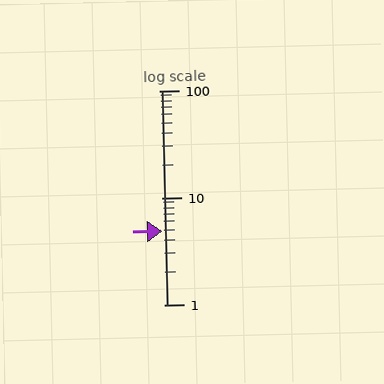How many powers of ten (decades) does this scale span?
The scale spans 2 decades, from 1 to 100.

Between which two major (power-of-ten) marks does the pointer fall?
The pointer is between 1 and 10.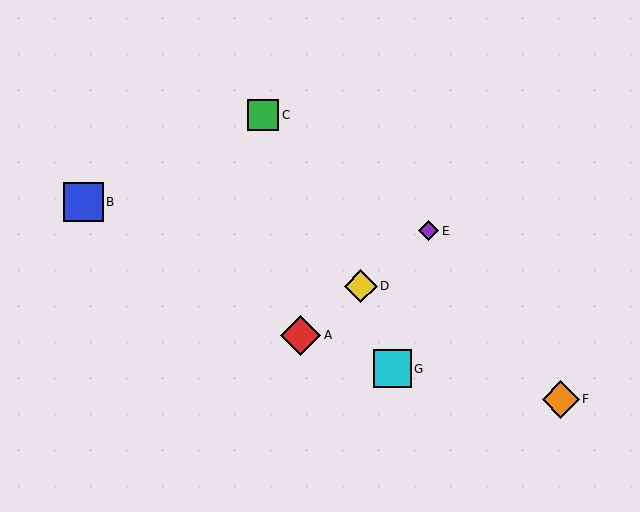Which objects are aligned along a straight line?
Objects A, D, E are aligned along a straight line.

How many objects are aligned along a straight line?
3 objects (A, D, E) are aligned along a straight line.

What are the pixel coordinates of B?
Object B is at (83, 202).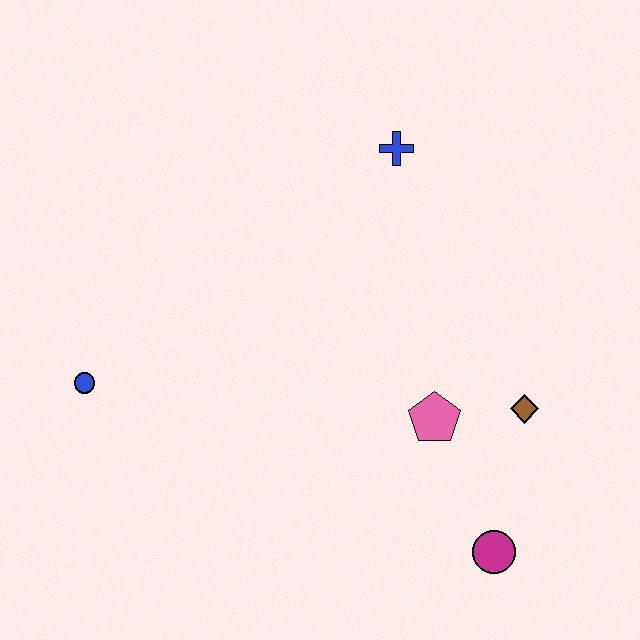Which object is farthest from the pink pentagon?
The blue circle is farthest from the pink pentagon.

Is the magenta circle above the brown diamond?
No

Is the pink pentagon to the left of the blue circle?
No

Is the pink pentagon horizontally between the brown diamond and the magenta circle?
No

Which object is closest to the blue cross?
The pink pentagon is closest to the blue cross.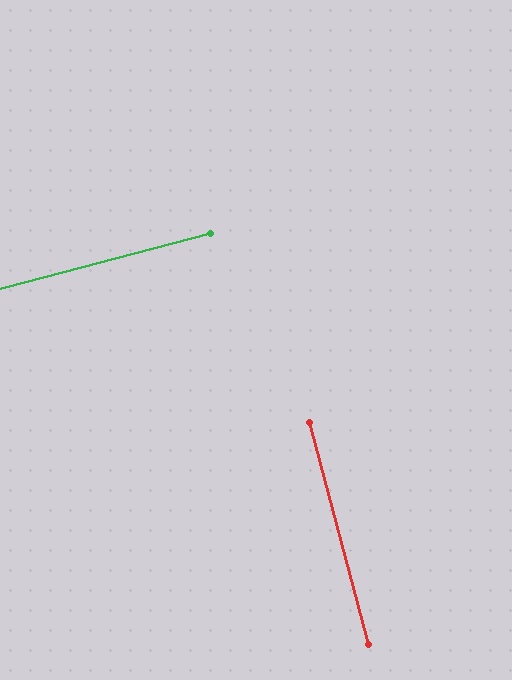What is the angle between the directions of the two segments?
Approximately 90 degrees.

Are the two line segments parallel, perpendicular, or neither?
Perpendicular — they meet at approximately 90°.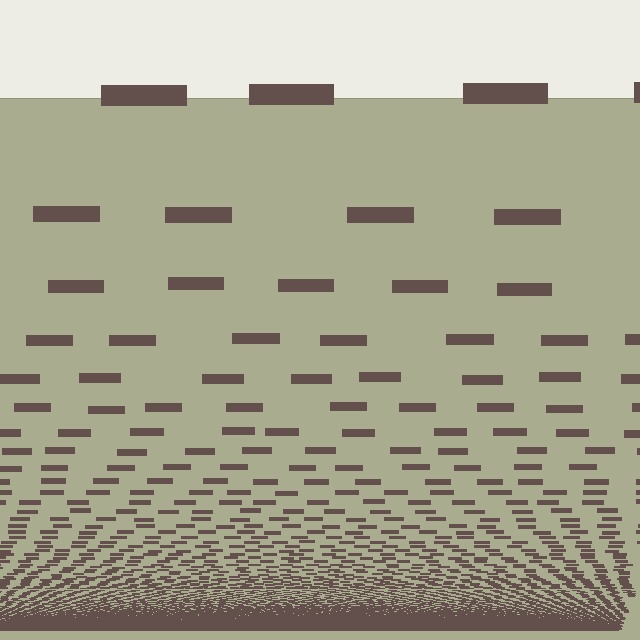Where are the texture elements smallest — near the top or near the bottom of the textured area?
Near the bottom.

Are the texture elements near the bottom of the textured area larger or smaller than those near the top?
Smaller. The gradient is inverted — elements near the bottom are smaller and denser.